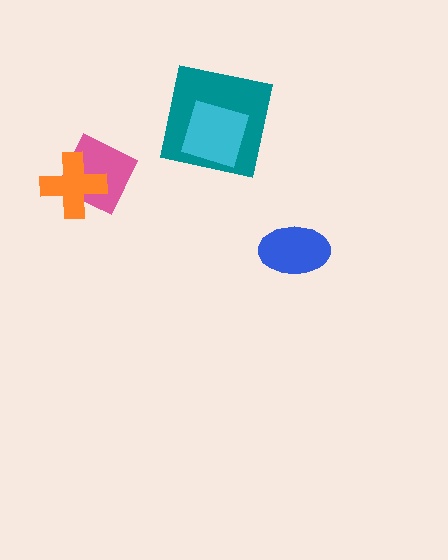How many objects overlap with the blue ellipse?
0 objects overlap with the blue ellipse.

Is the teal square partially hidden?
Yes, it is partially covered by another shape.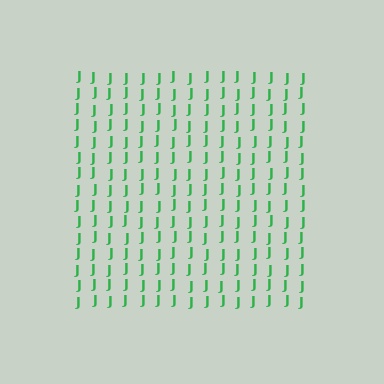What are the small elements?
The small elements are letter J's.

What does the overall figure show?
The overall figure shows a square.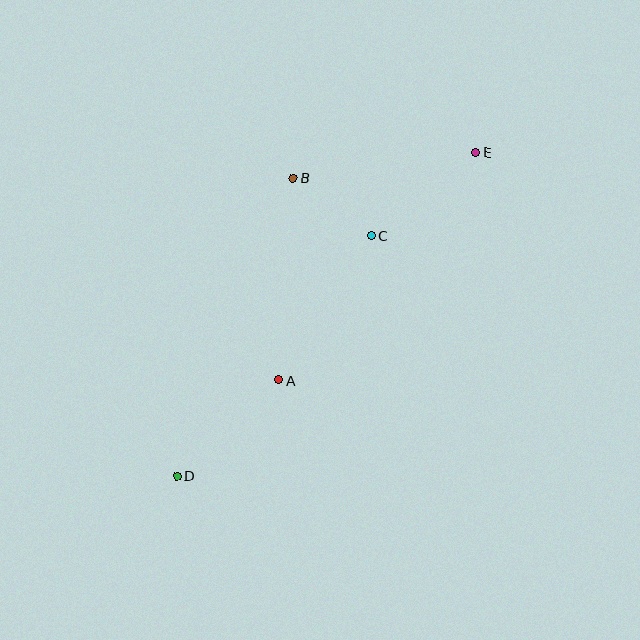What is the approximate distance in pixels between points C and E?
The distance between C and E is approximately 134 pixels.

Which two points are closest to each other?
Points B and C are closest to each other.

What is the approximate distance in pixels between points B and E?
The distance between B and E is approximately 184 pixels.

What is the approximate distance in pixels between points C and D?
The distance between C and D is approximately 309 pixels.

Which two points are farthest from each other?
Points D and E are farthest from each other.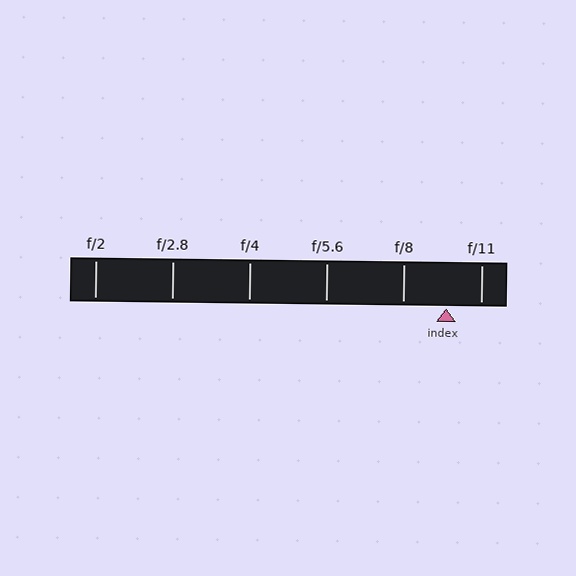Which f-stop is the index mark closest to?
The index mark is closest to f/11.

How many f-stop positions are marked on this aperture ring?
There are 6 f-stop positions marked.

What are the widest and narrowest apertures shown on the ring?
The widest aperture shown is f/2 and the narrowest is f/11.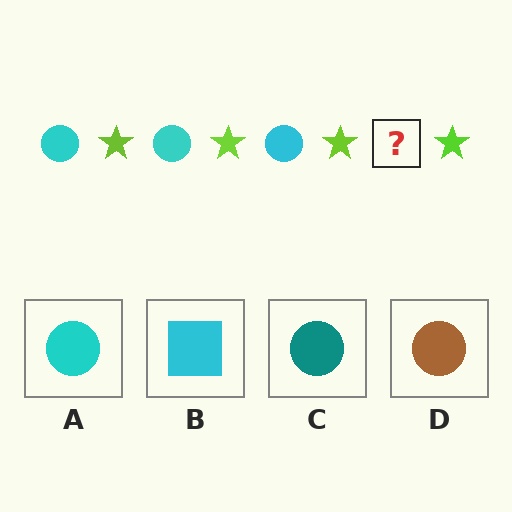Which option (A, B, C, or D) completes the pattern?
A.